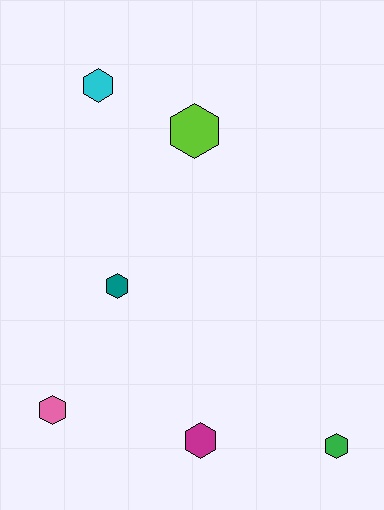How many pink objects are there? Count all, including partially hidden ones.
There is 1 pink object.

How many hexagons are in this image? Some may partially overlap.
There are 6 hexagons.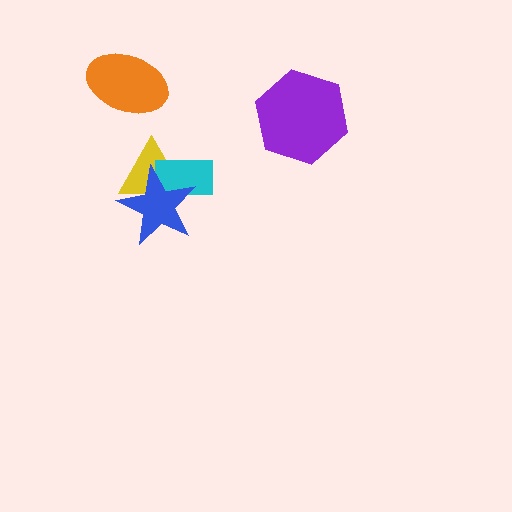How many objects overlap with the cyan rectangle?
2 objects overlap with the cyan rectangle.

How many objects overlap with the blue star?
2 objects overlap with the blue star.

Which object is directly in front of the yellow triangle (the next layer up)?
The cyan rectangle is directly in front of the yellow triangle.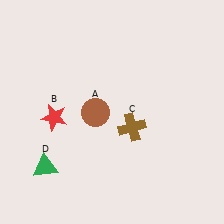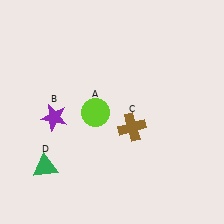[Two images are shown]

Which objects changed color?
A changed from brown to lime. B changed from red to purple.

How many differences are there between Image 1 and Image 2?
There are 2 differences between the two images.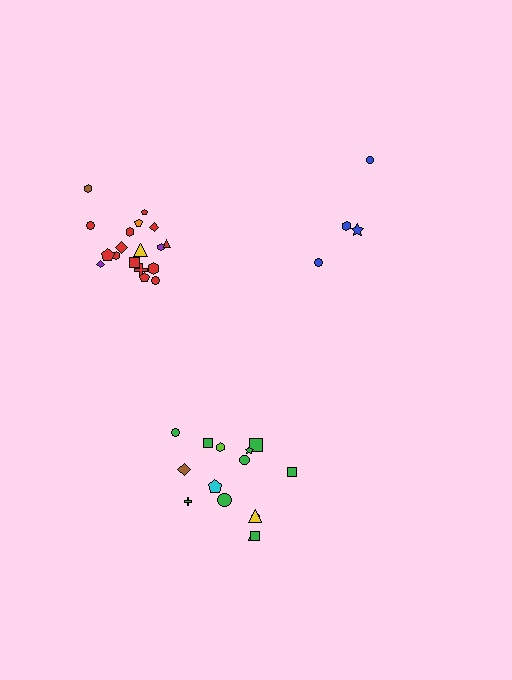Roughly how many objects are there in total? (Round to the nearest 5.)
Roughly 35 objects in total.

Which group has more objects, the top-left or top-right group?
The top-left group.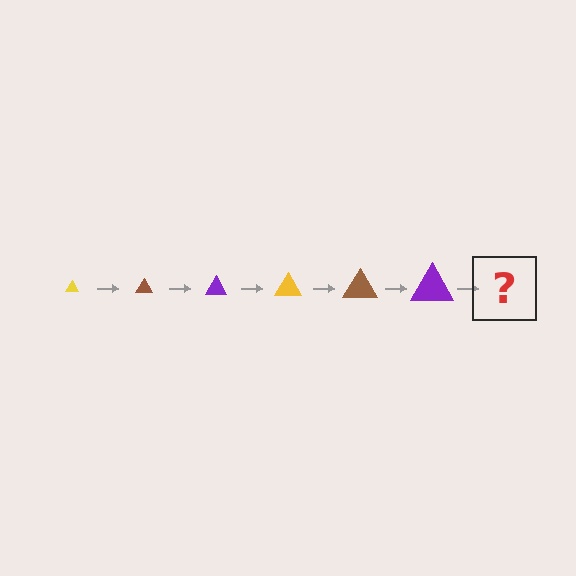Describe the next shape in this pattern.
It should be a yellow triangle, larger than the previous one.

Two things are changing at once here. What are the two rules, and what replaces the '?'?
The two rules are that the triangle grows larger each step and the color cycles through yellow, brown, and purple. The '?' should be a yellow triangle, larger than the previous one.